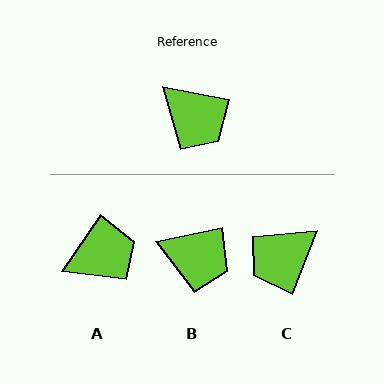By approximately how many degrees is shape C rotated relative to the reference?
Approximately 100 degrees clockwise.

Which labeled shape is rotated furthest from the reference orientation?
C, about 100 degrees away.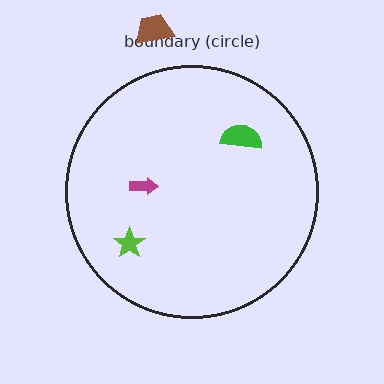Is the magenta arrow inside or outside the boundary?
Inside.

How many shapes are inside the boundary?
3 inside, 1 outside.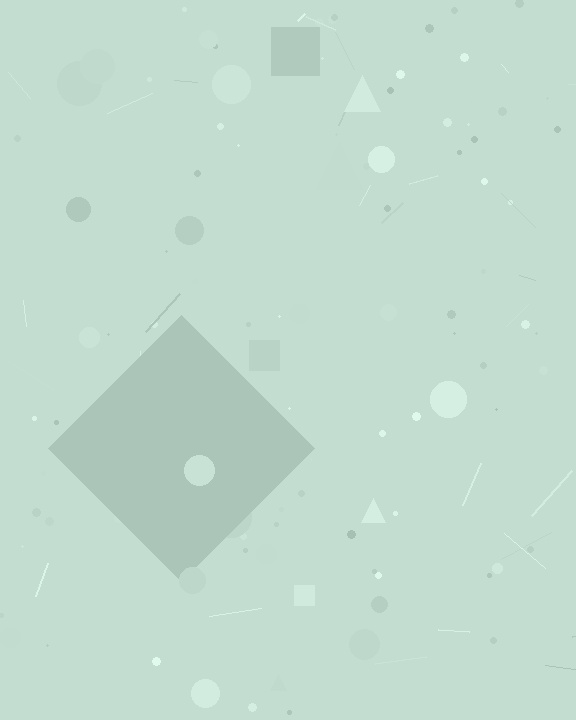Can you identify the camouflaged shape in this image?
The camouflaged shape is a diamond.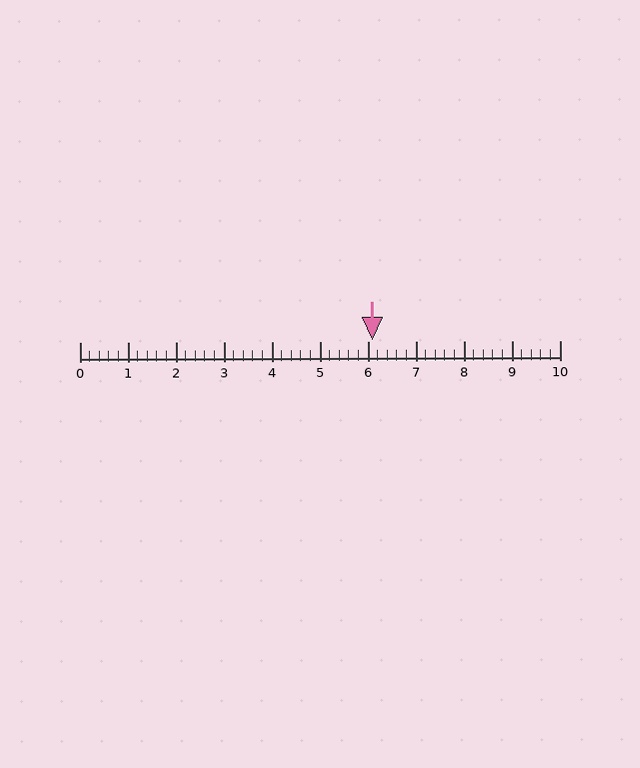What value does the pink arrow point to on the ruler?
The pink arrow points to approximately 6.1.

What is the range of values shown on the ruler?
The ruler shows values from 0 to 10.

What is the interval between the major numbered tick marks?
The major tick marks are spaced 1 units apart.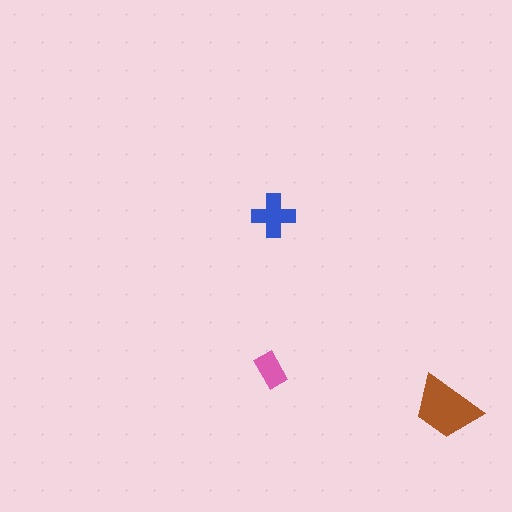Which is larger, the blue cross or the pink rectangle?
The blue cross.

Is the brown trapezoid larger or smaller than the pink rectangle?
Larger.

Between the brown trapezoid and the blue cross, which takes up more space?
The brown trapezoid.